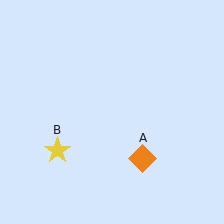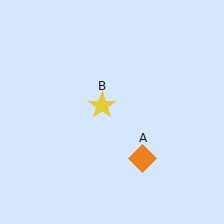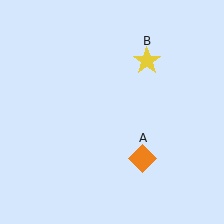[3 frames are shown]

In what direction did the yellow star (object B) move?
The yellow star (object B) moved up and to the right.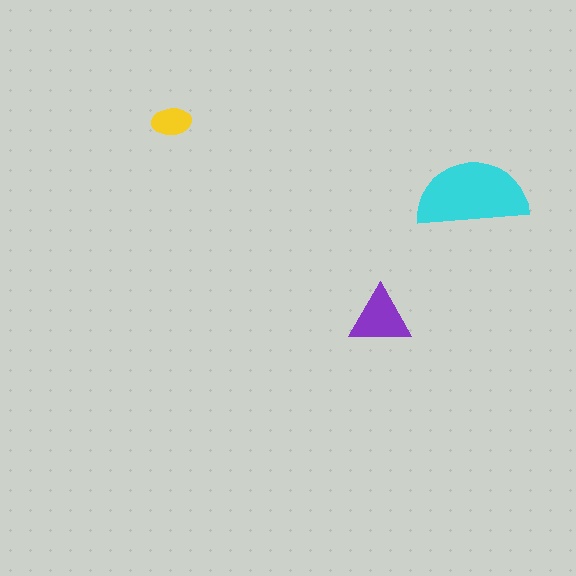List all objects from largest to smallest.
The cyan semicircle, the purple triangle, the yellow ellipse.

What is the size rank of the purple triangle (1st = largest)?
2nd.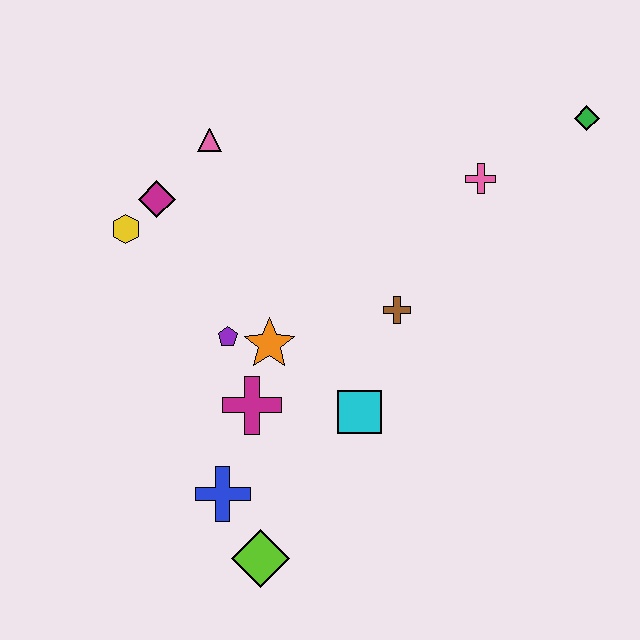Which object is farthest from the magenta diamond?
The green diamond is farthest from the magenta diamond.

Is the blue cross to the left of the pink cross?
Yes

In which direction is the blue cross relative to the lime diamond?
The blue cross is above the lime diamond.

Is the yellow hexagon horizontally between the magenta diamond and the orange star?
No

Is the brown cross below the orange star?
No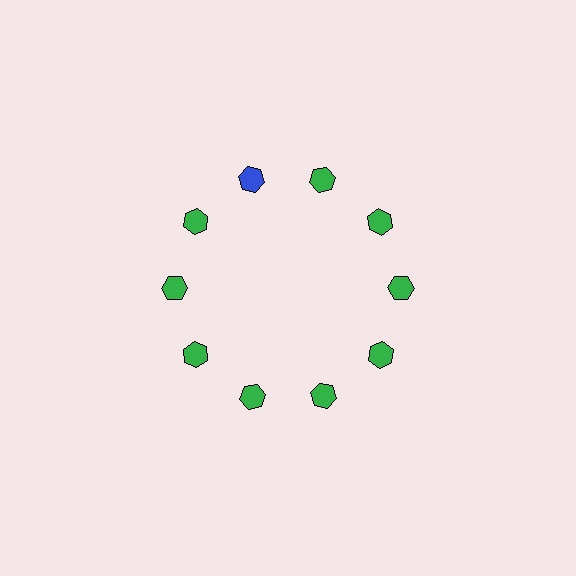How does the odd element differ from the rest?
It has a different color: blue instead of green.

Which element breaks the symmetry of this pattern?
The blue hexagon at roughly the 11 o'clock position breaks the symmetry. All other shapes are green hexagons.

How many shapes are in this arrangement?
There are 10 shapes arranged in a ring pattern.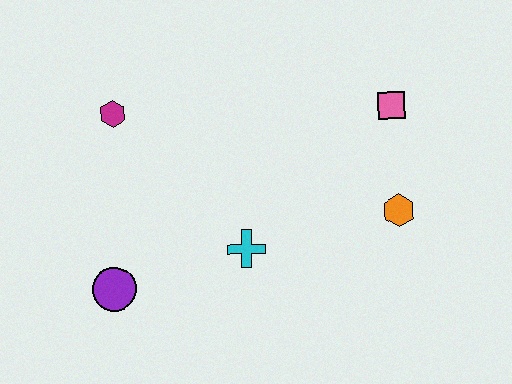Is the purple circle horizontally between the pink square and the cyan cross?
No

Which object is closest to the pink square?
The orange hexagon is closest to the pink square.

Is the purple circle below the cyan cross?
Yes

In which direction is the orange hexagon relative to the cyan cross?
The orange hexagon is to the right of the cyan cross.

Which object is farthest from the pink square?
The purple circle is farthest from the pink square.